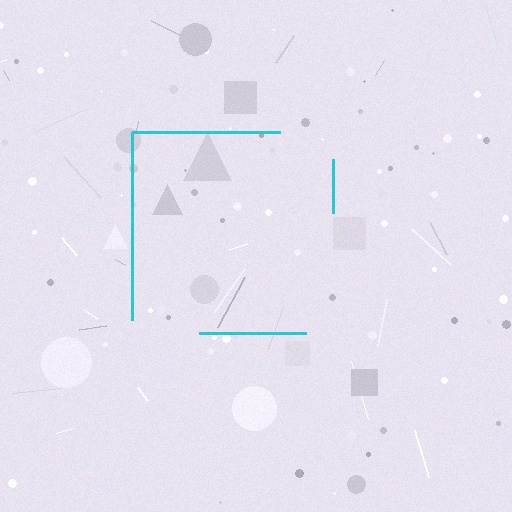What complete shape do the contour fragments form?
The contour fragments form a square.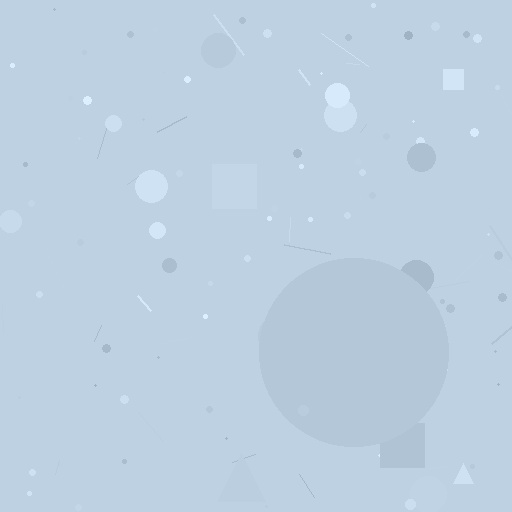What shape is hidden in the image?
A circle is hidden in the image.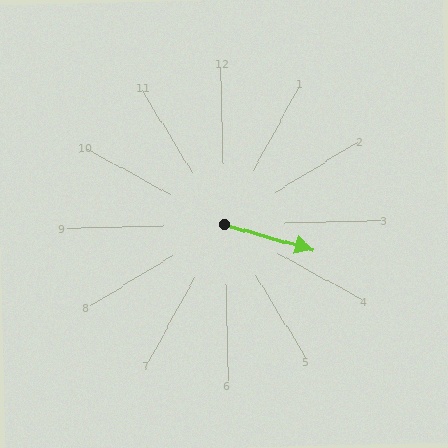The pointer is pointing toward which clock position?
Roughly 4 o'clock.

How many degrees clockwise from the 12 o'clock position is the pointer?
Approximately 108 degrees.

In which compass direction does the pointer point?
East.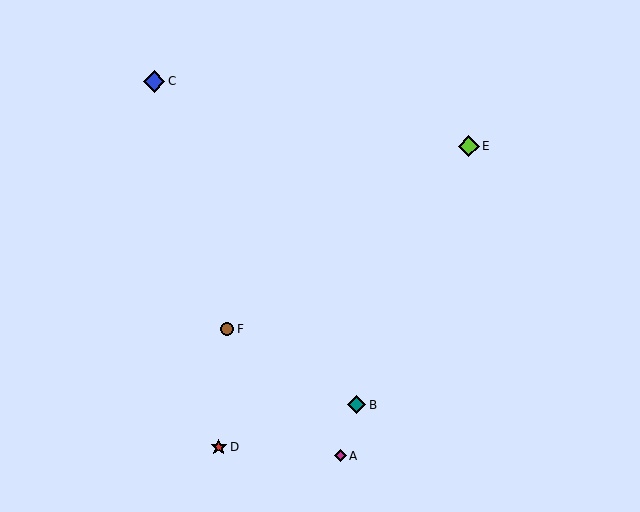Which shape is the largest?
The blue diamond (labeled C) is the largest.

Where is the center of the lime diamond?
The center of the lime diamond is at (469, 146).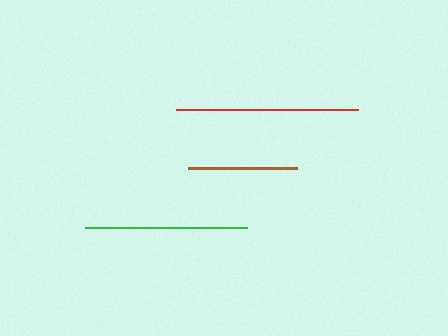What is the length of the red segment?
The red segment is approximately 182 pixels long.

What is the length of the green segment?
The green segment is approximately 162 pixels long.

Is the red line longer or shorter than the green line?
The red line is longer than the green line.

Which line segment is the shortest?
The brown line is the shortest at approximately 109 pixels.